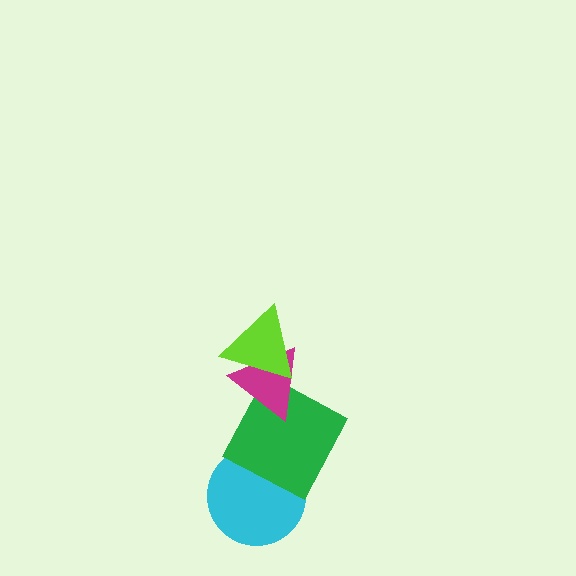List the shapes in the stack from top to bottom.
From top to bottom: the lime triangle, the magenta triangle, the green square, the cyan circle.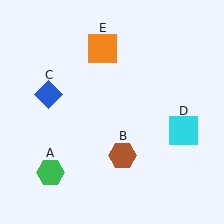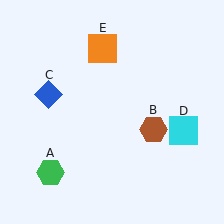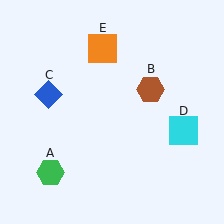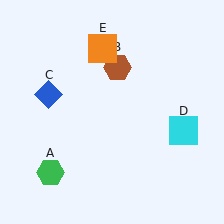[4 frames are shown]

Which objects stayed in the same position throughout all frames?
Green hexagon (object A) and blue diamond (object C) and cyan square (object D) and orange square (object E) remained stationary.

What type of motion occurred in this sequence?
The brown hexagon (object B) rotated counterclockwise around the center of the scene.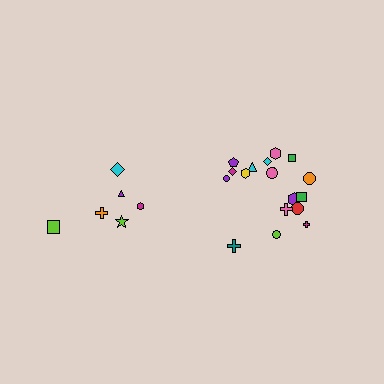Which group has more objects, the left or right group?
The right group.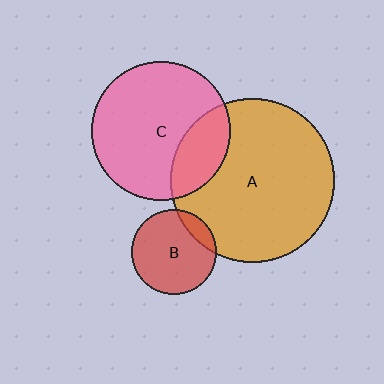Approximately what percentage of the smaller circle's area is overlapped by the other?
Approximately 25%.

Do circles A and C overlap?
Yes.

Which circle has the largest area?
Circle A (orange).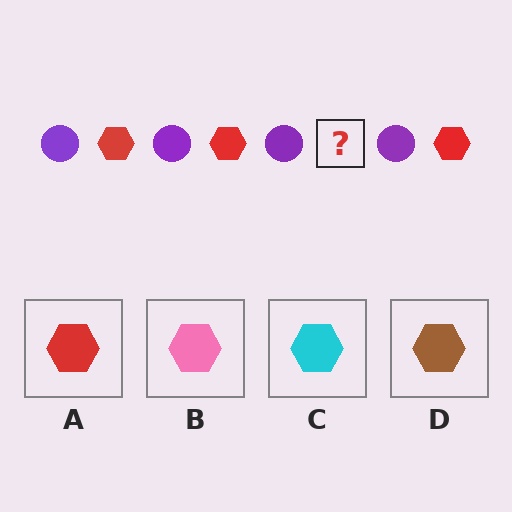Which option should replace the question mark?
Option A.